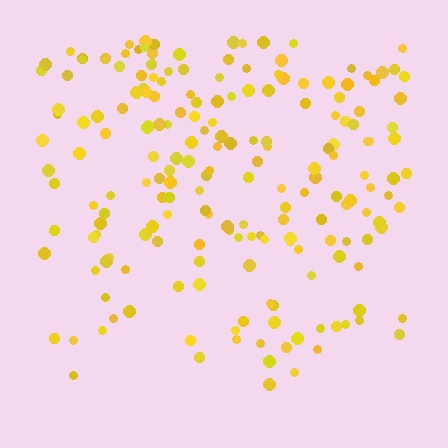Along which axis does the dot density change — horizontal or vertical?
Vertical.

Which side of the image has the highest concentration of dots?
The top.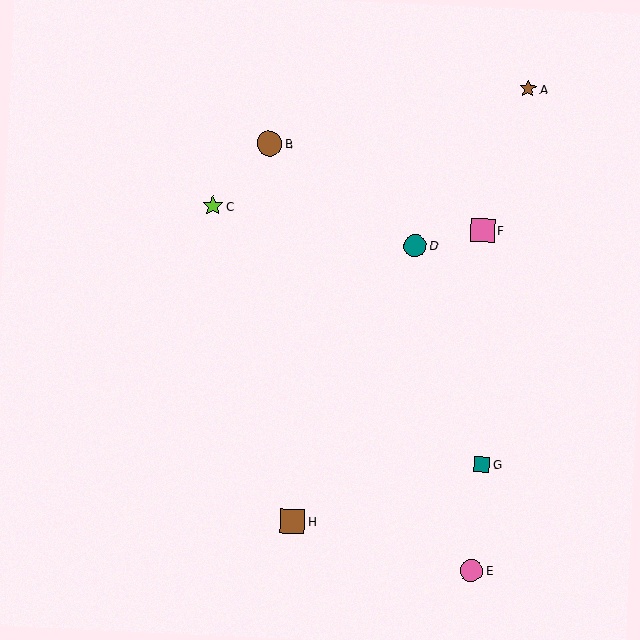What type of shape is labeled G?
Shape G is a teal square.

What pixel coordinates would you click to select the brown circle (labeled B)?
Click at (269, 143) to select the brown circle B.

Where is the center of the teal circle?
The center of the teal circle is at (415, 246).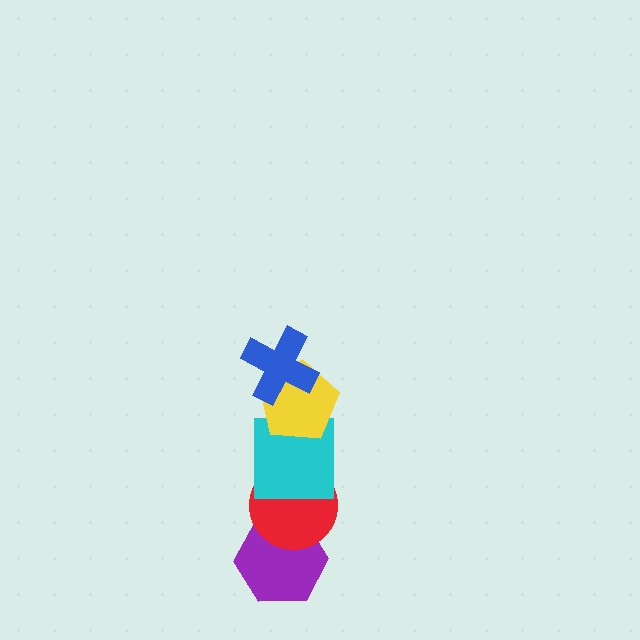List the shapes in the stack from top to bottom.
From top to bottom: the blue cross, the yellow pentagon, the cyan square, the red circle, the purple hexagon.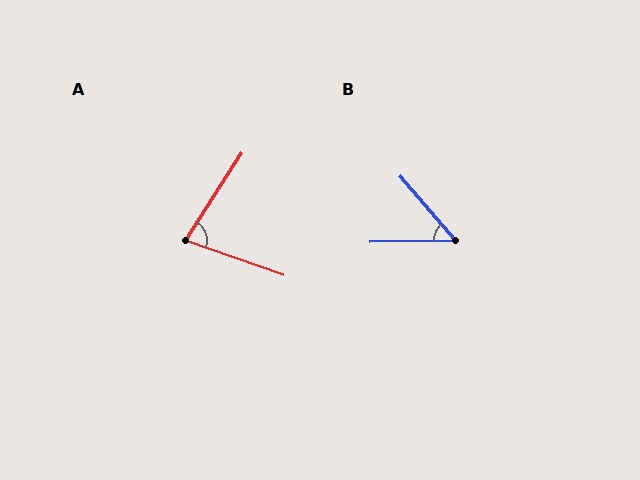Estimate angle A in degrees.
Approximately 76 degrees.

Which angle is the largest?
A, at approximately 76 degrees.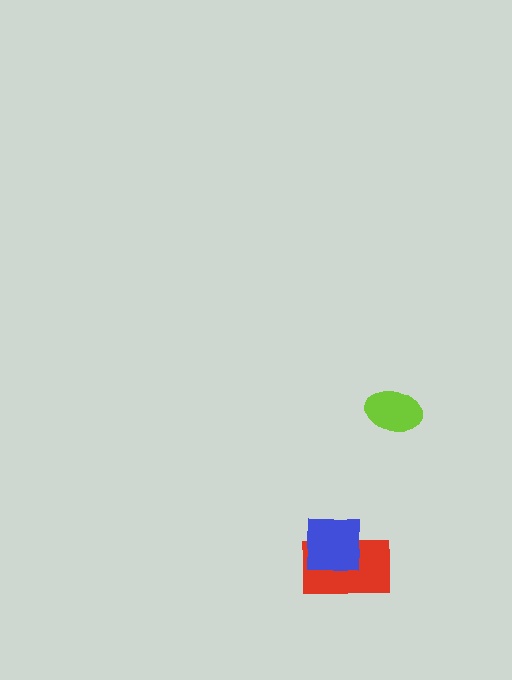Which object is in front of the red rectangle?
The blue square is in front of the red rectangle.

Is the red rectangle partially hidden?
Yes, it is partially covered by another shape.